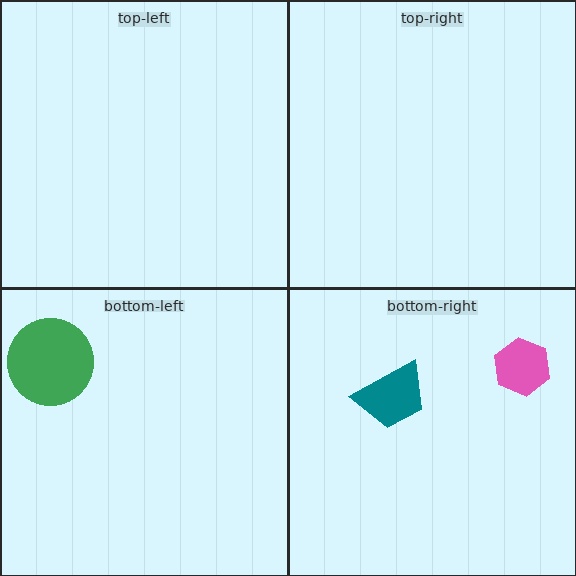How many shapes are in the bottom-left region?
1.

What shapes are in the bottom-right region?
The pink hexagon, the teal trapezoid.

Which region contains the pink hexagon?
The bottom-right region.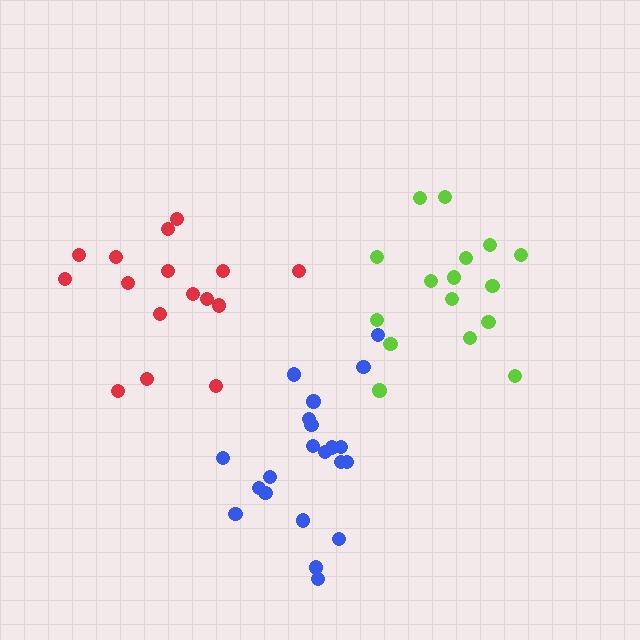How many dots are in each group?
Group 1: 16 dots, Group 2: 16 dots, Group 3: 21 dots (53 total).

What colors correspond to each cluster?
The clusters are colored: red, lime, blue.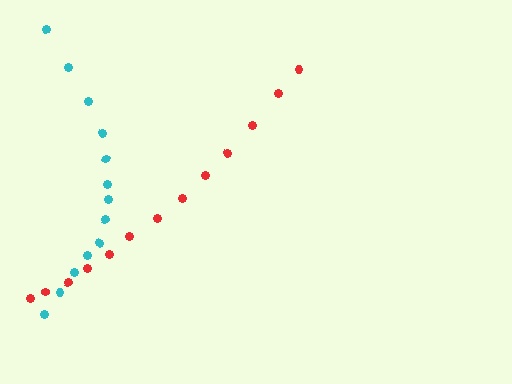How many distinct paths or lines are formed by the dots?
There are 2 distinct paths.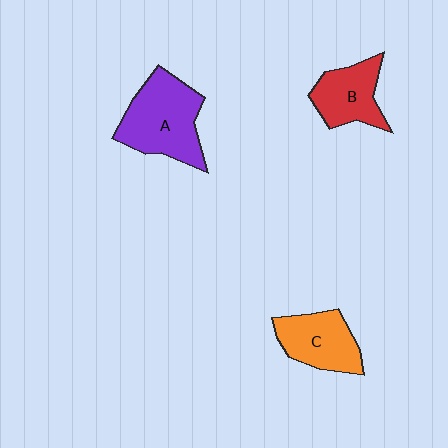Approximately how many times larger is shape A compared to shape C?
Approximately 1.4 times.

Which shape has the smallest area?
Shape B (red).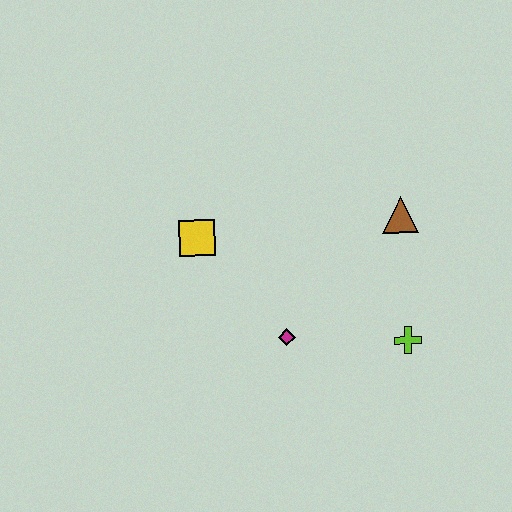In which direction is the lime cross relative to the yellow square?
The lime cross is to the right of the yellow square.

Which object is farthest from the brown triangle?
The yellow square is farthest from the brown triangle.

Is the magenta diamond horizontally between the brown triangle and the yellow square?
Yes